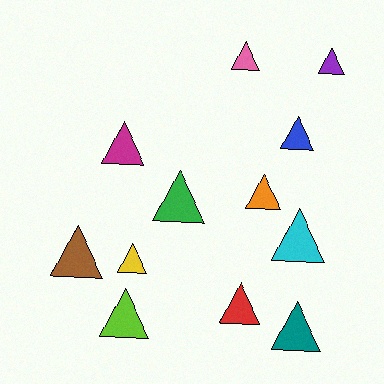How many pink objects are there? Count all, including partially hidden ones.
There is 1 pink object.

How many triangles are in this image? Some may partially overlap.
There are 12 triangles.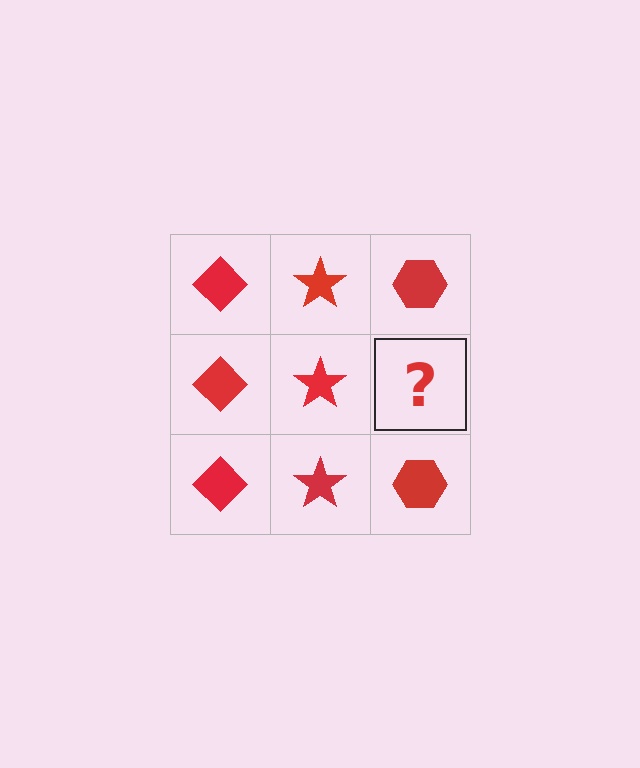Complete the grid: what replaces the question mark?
The question mark should be replaced with a red hexagon.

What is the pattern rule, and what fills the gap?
The rule is that each column has a consistent shape. The gap should be filled with a red hexagon.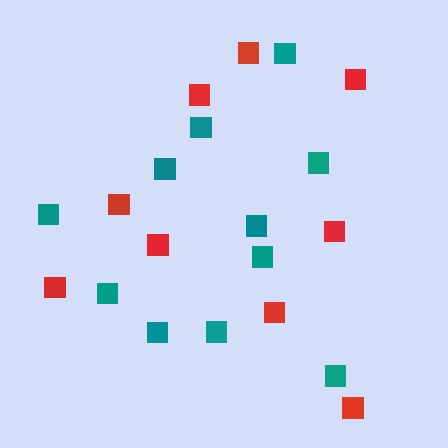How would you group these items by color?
There are 2 groups: one group of red squares (9) and one group of teal squares (11).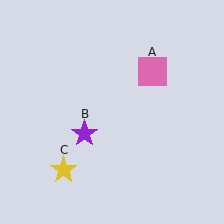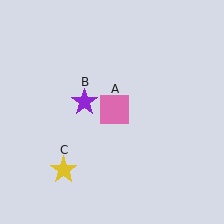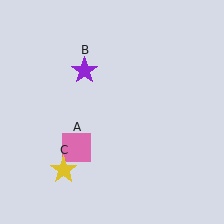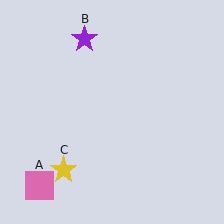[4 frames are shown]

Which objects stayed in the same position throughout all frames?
Yellow star (object C) remained stationary.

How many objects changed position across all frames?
2 objects changed position: pink square (object A), purple star (object B).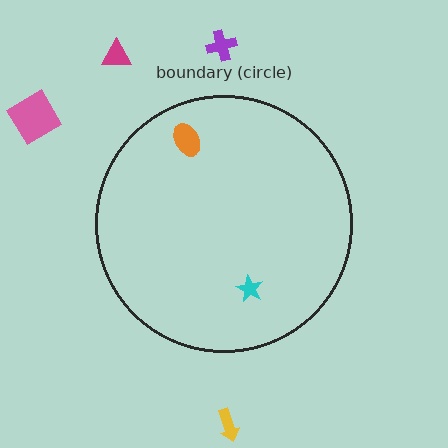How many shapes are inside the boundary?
2 inside, 4 outside.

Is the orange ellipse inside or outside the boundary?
Inside.